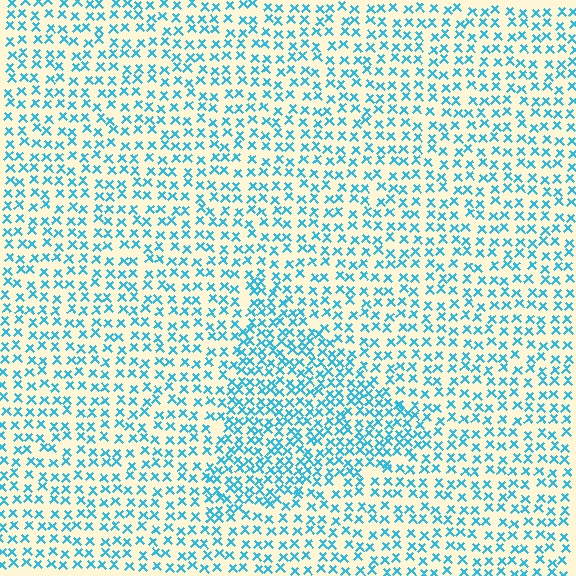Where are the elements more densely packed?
The elements are more densely packed inside the triangle boundary.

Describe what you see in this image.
The image contains small cyan elements arranged at two different densities. A triangle-shaped region is visible where the elements are more densely packed than the surrounding area.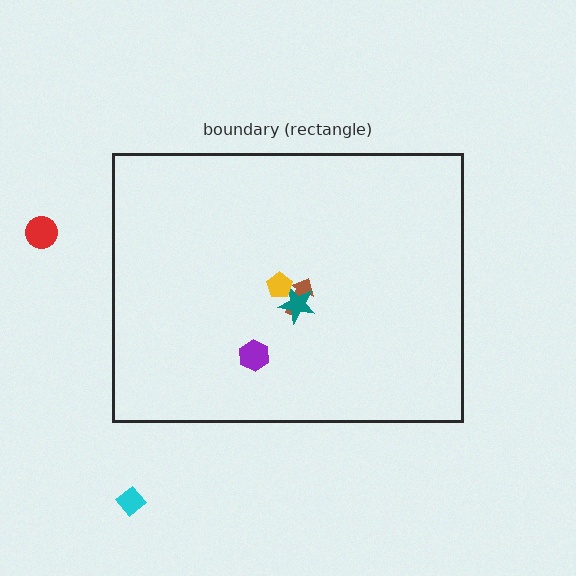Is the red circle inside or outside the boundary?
Outside.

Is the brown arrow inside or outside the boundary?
Inside.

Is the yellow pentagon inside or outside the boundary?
Inside.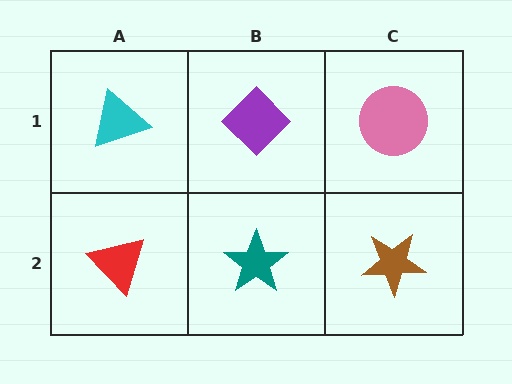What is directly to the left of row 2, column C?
A teal star.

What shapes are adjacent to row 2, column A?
A cyan triangle (row 1, column A), a teal star (row 2, column B).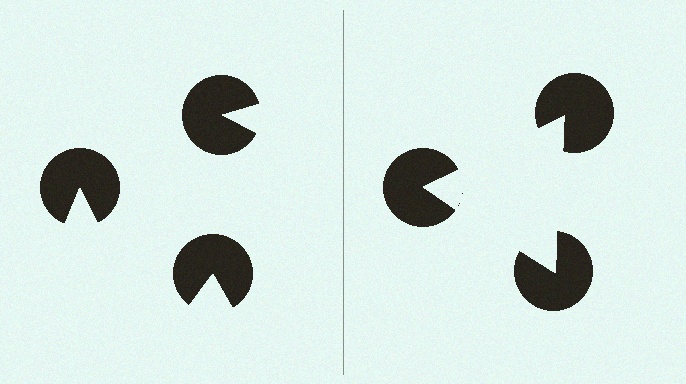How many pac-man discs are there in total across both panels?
6 — 3 on each side.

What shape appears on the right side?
An illusory triangle.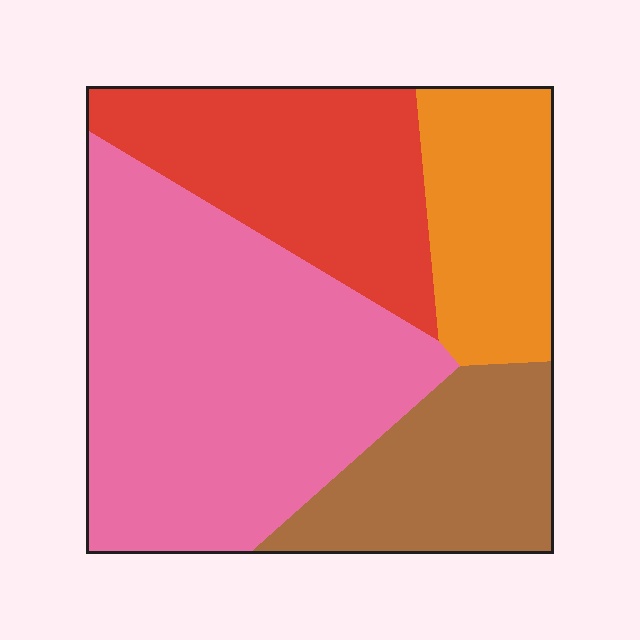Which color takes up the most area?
Pink, at roughly 45%.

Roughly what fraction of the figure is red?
Red covers about 25% of the figure.